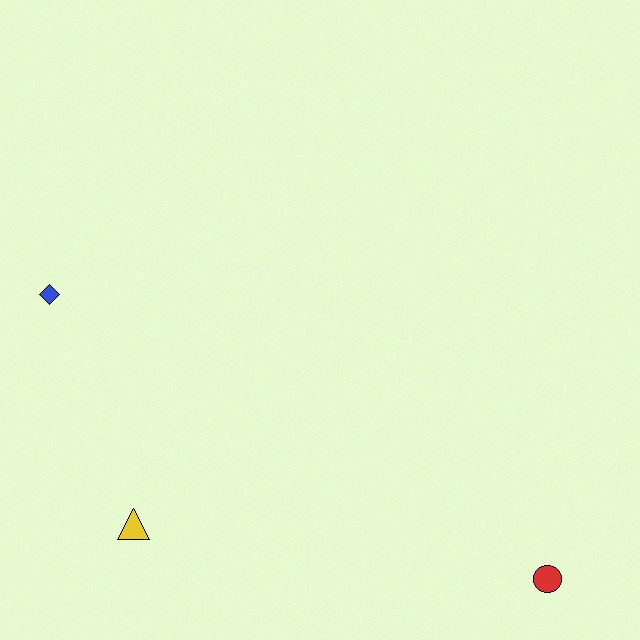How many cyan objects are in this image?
There are no cyan objects.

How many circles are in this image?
There is 1 circle.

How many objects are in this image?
There are 3 objects.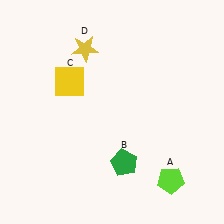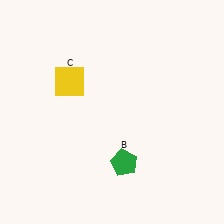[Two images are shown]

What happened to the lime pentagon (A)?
The lime pentagon (A) was removed in Image 2. It was in the bottom-right area of Image 1.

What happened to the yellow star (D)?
The yellow star (D) was removed in Image 2. It was in the top-left area of Image 1.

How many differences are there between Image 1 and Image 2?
There are 2 differences between the two images.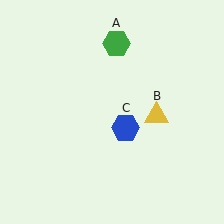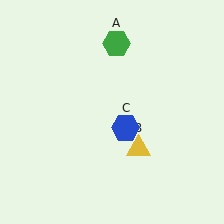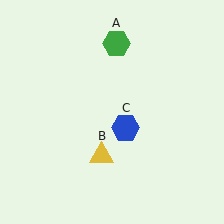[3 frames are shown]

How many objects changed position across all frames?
1 object changed position: yellow triangle (object B).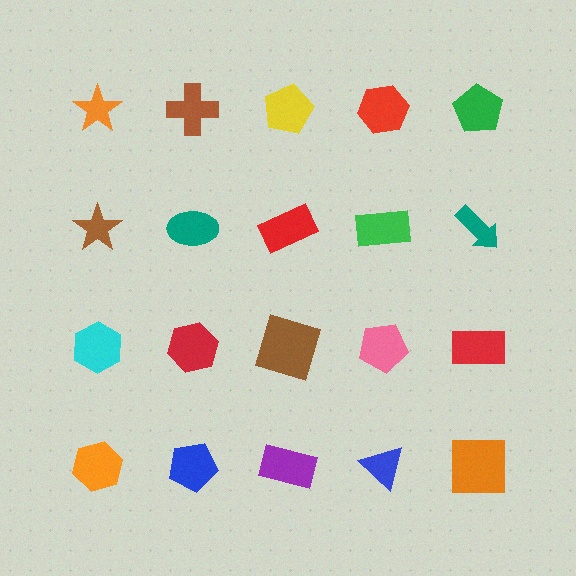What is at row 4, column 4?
A blue triangle.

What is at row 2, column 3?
A red rectangle.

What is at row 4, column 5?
An orange square.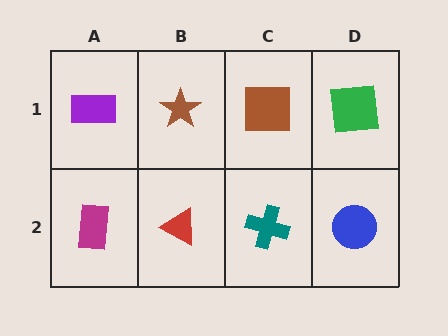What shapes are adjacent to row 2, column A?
A purple rectangle (row 1, column A), a red triangle (row 2, column B).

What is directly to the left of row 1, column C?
A brown star.